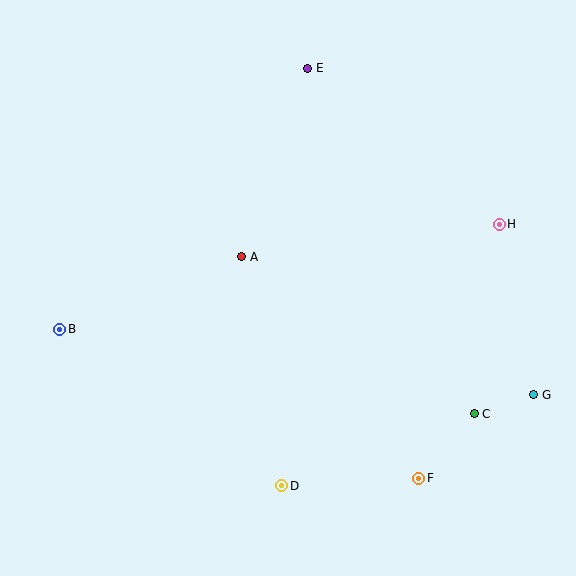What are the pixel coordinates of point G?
Point G is at (534, 395).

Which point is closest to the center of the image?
Point A at (242, 257) is closest to the center.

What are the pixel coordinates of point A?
Point A is at (242, 257).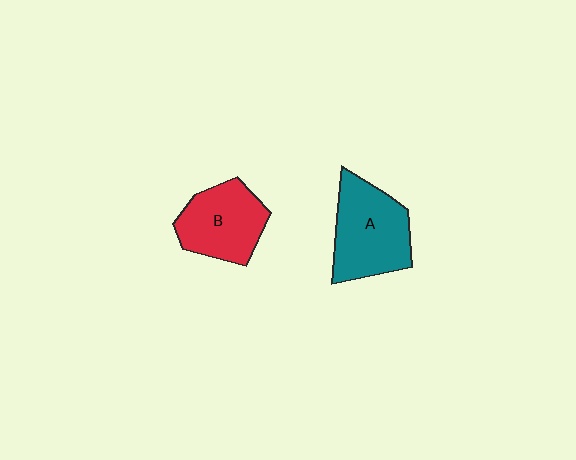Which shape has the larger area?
Shape A (teal).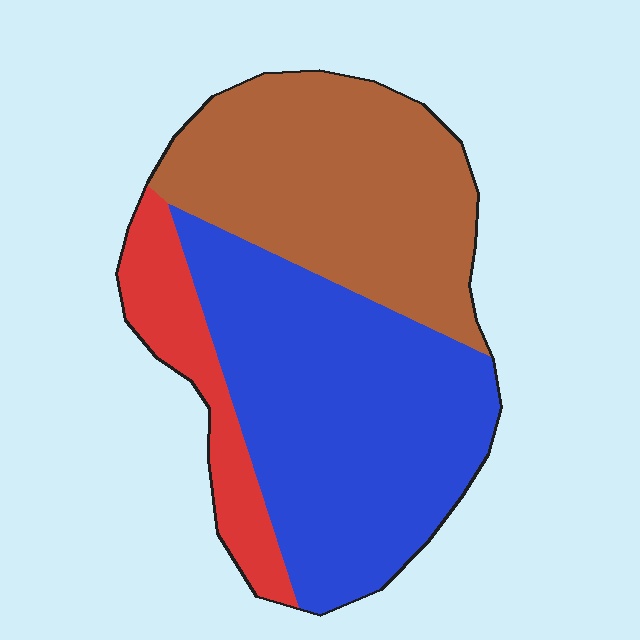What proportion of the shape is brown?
Brown covers about 40% of the shape.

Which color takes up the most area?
Blue, at roughly 50%.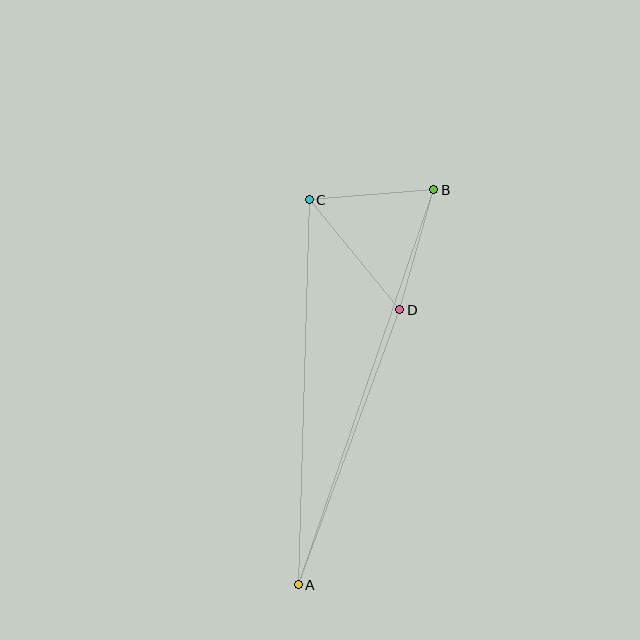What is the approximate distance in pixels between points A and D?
The distance between A and D is approximately 293 pixels.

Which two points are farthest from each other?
Points A and B are farthest from each other.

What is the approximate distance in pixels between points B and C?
The distance between B and C is approximately 125 pixels.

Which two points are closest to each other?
Points B and D are closest to each other.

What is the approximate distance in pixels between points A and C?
The distance between A and C is approximately 385 pixels.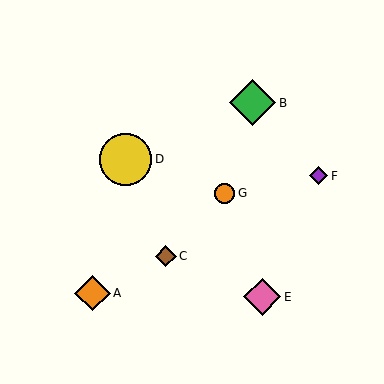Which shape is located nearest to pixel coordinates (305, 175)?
The purple diamond (labeled F) at (318, 176) is nearest to that location.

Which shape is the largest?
The yellow circle (labeled D) is the largest.